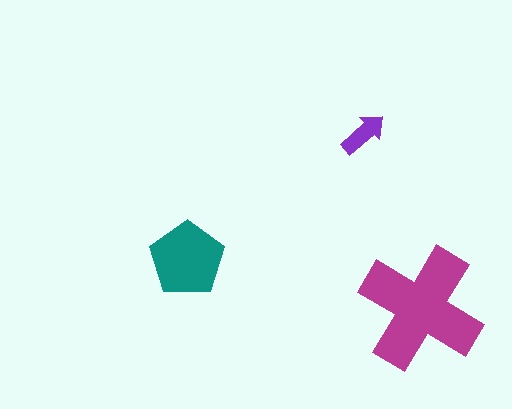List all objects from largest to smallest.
The magenta cross, the teal pentagon, the purple arrow.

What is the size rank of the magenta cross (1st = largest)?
1st.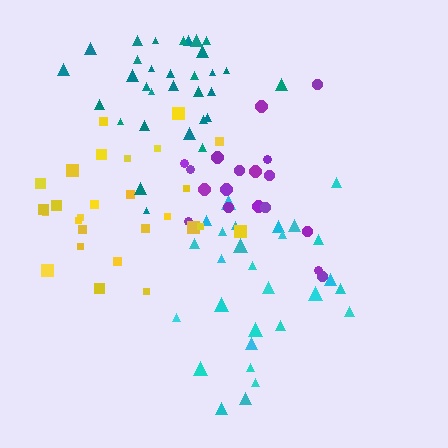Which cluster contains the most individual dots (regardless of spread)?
Teal (31).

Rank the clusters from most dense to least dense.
yellow, teal, cyan, purple.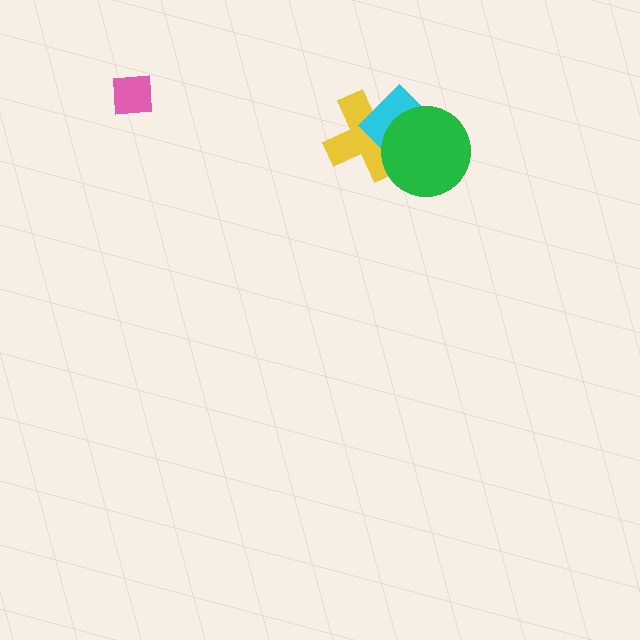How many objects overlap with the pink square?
0 objects overlap with the pink square.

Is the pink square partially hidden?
No, no other shape covers it.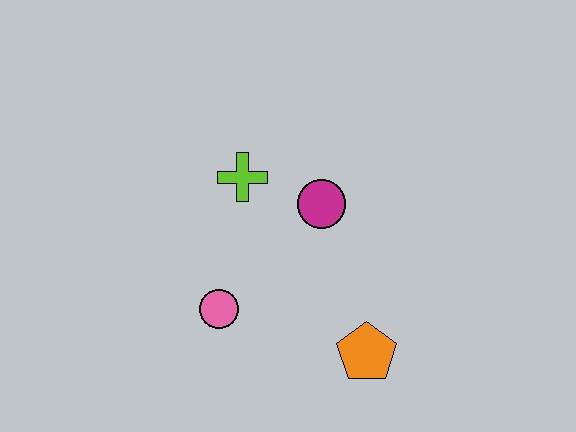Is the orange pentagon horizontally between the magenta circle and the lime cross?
No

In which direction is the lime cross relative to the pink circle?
The lime cross is above the pink circle.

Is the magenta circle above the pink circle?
Yes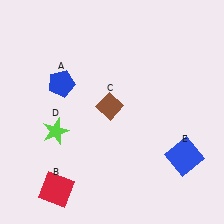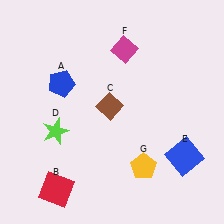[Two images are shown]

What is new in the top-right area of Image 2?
A magenta diamond (F) was added in the top-right area of Image 2.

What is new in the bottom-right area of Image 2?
A yellow pentagon (G) was added in the bottom-right area of Image 2.